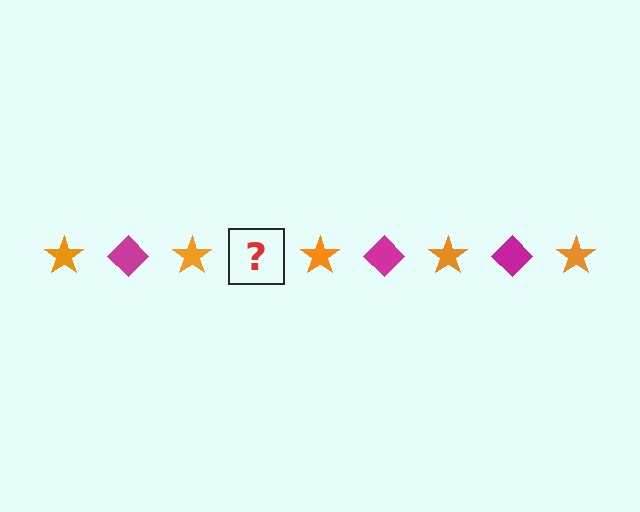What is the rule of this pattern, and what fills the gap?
The rule is that the pattern alternates between orange star and magenta diamond. The gap should be filled with a magenta diamond.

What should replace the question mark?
The question mark should be replaced with a magenta diamond.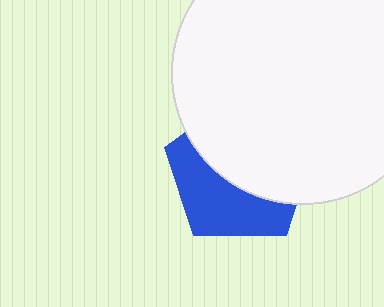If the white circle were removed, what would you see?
You would see the complete blue pentagon.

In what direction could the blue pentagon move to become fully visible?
The blue pentagon could move down. That would shift it out from behind the white circle entirely.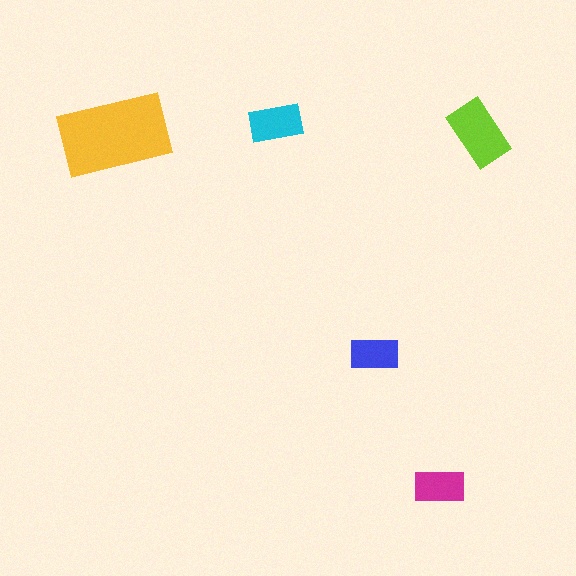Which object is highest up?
The cyan rectangle is topmost.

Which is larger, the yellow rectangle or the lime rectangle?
The yellow one.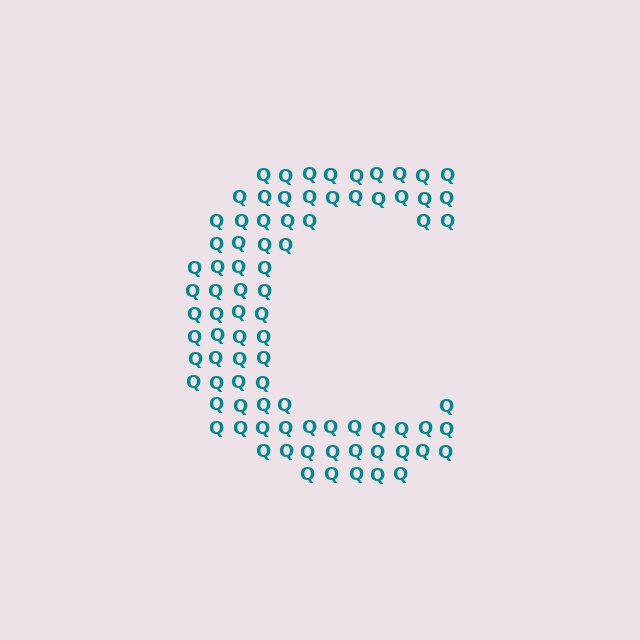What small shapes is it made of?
It is made of small letter Q's.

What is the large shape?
The large shape is the letter C.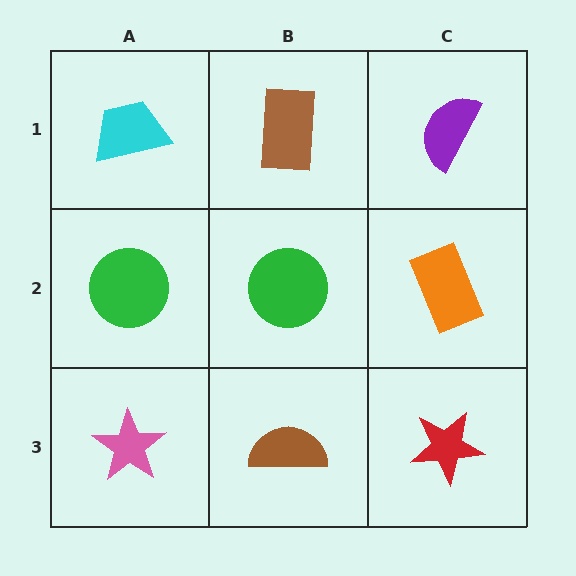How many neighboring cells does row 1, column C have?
2.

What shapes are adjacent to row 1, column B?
A green circle (row 2, column B), a cyan trapezoid (row 1, column A), a purple semicircle (row 1, column C).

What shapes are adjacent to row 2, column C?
A purple semicircle (row 1, column C), a red star (row 3, column C), a green circle (row 2, column B).